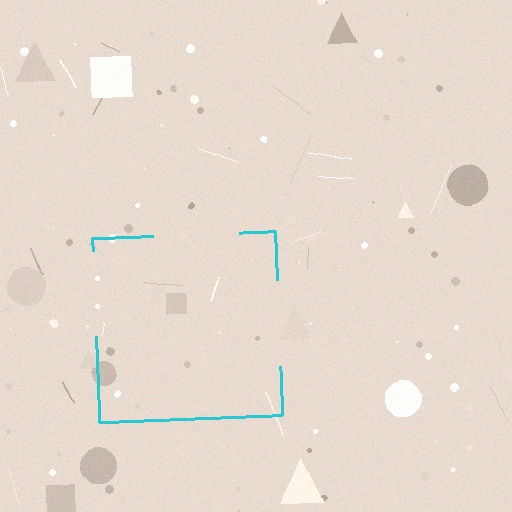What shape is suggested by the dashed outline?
The dashed outline suggests a square.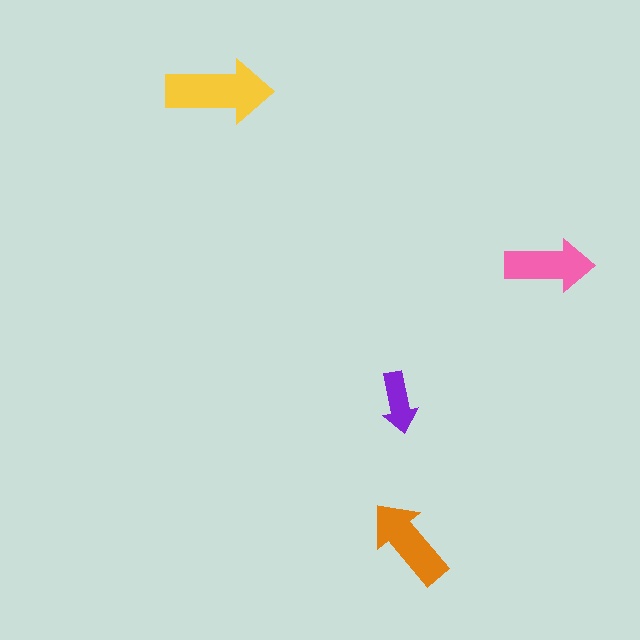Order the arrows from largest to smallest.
the yellow one, the orange one, the pink one, the purple one.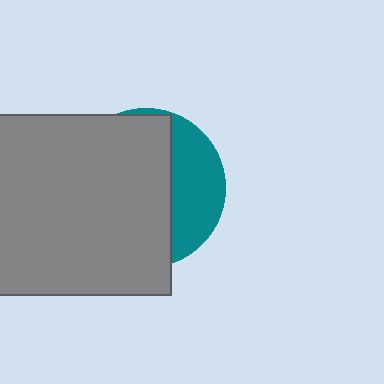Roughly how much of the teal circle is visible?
A small part of it is visible (roughly 31%).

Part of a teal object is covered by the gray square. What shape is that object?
It is a circle.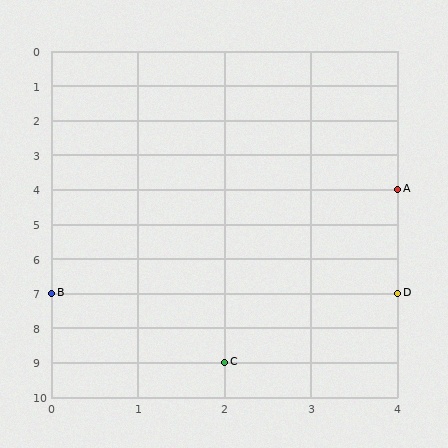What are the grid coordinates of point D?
Point D is at grid coordinates (4, 7).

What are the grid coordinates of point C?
Point C is at grid coordinates (2, 9).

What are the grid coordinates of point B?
Point B is at grid coordinates (0, 7).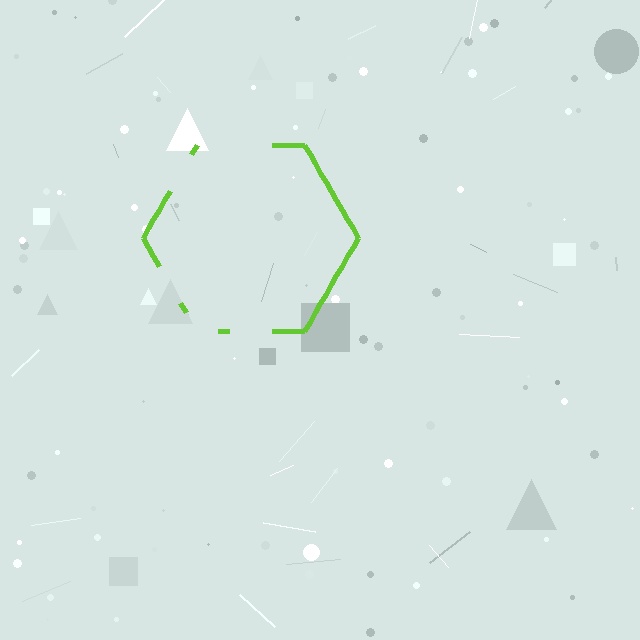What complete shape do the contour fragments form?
The contour fragments form a hexagon.